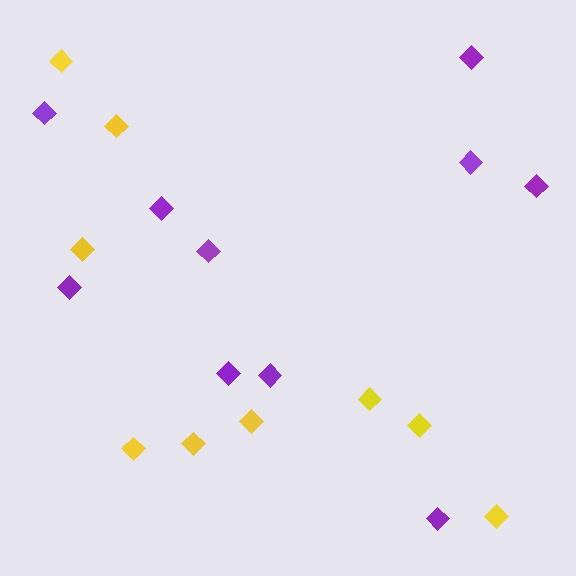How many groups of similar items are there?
There are 2 groups: one group of yellow diamonds (9) and one group of purple diamonds (10).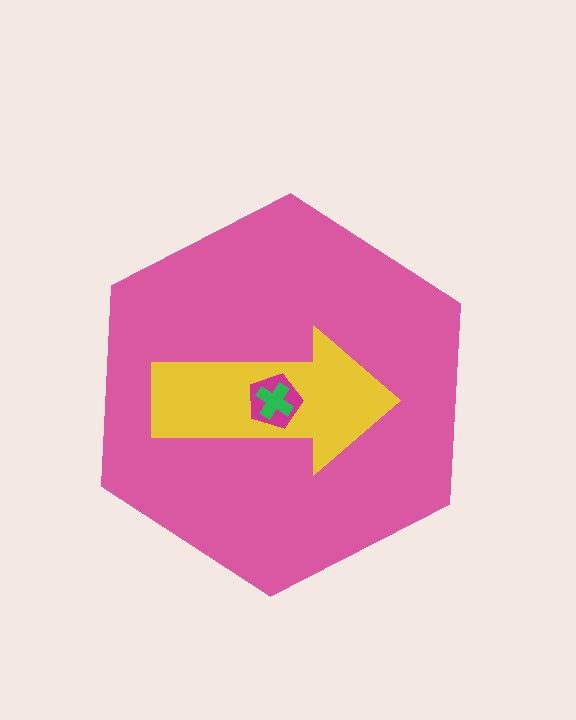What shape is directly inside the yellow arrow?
The magenta pentagon.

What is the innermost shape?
The green cross.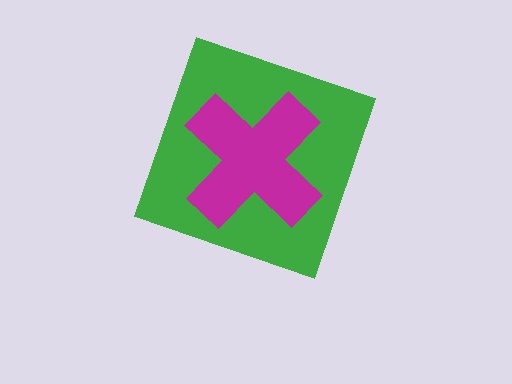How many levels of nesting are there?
2.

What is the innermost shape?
The magenta cross.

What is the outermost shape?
The green diamond.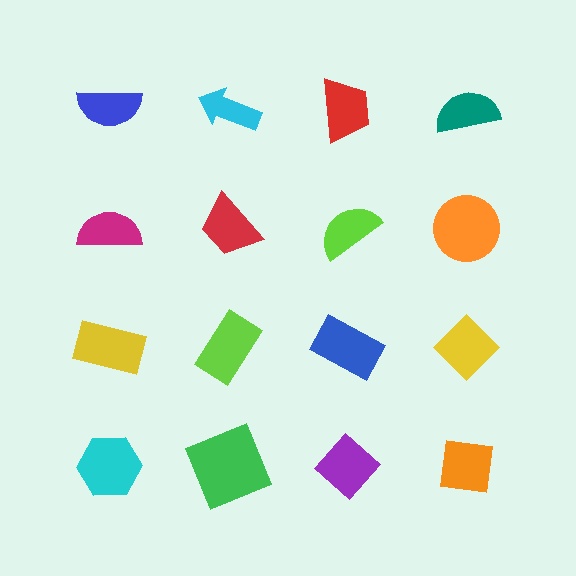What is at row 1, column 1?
A blue semicircle.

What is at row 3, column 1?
A yellow rectangle.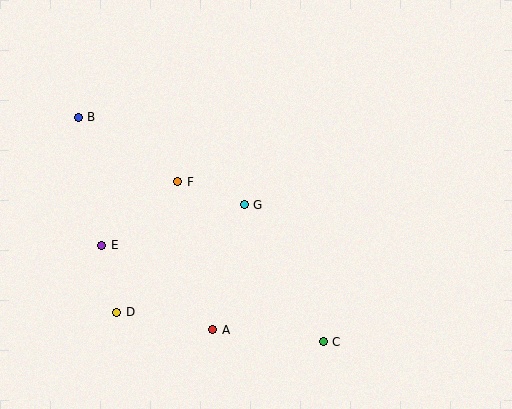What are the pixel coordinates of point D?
Point D is at (117, 312).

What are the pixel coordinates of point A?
Point A is at (213, 330).